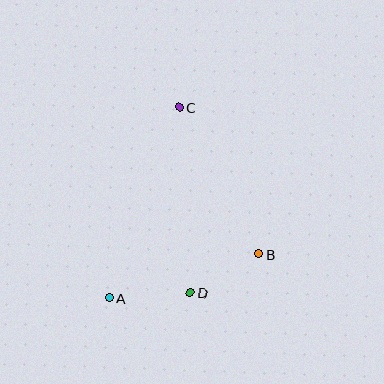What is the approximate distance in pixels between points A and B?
The distance between A and B is approximately 156 pixels.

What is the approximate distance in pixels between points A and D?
The distance between A and D is approximately 81 pixels.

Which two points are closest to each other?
Points B and D are closest to each other.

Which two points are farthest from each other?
Points A and C are farthest from each other.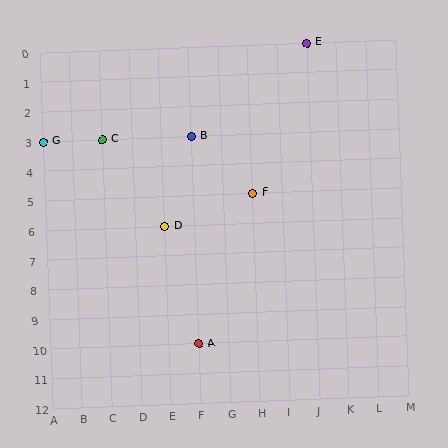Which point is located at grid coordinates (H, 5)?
Point F is at (H, 5).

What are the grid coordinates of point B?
Point B is at grid coordinates (F, 3).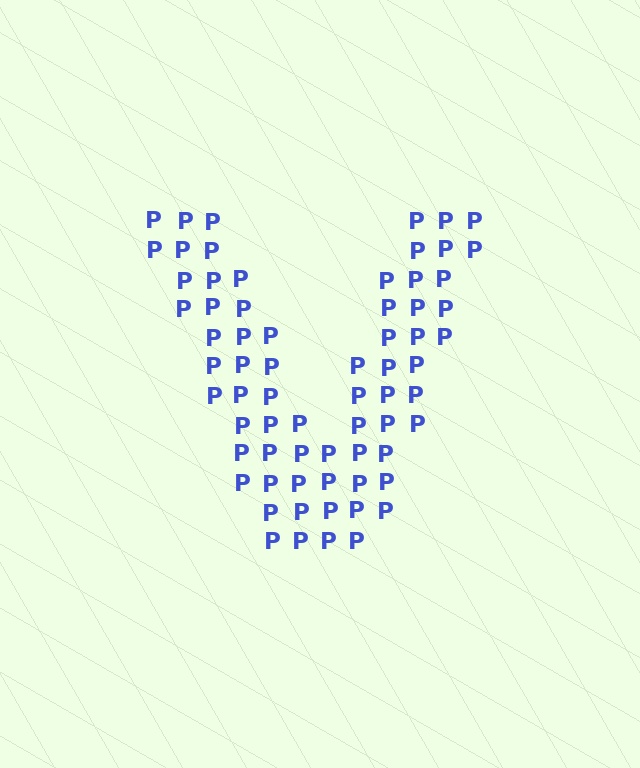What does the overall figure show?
The overall figure shows the letter V.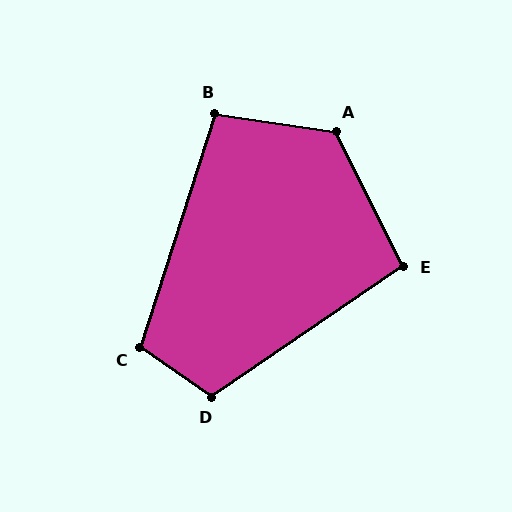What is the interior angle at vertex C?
Approximately 107 degrees (obtuse).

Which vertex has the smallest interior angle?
E, at approximately 98 degrees.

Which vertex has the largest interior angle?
A, at approximately 125 degrees.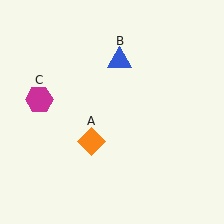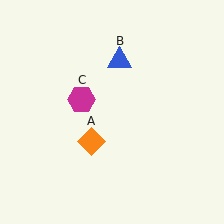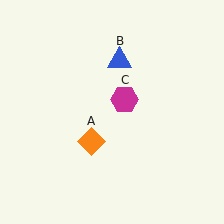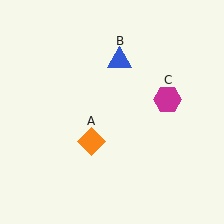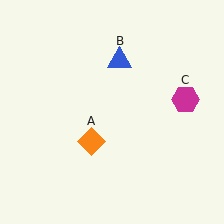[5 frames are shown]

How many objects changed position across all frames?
1 object changed position: magenta hexagon (object C).